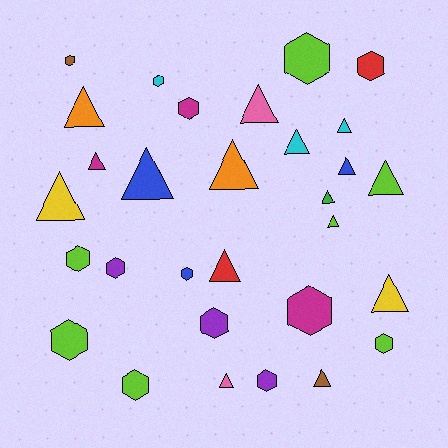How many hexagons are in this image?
There are 14 hexagons.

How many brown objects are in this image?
There are 2 brown objects.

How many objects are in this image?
There are 30 objects.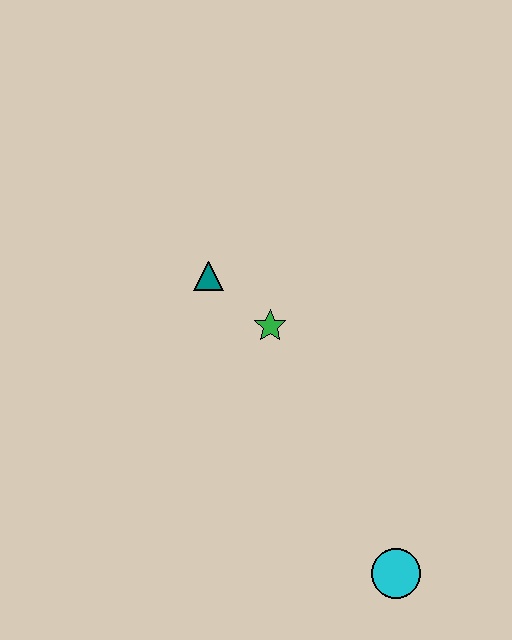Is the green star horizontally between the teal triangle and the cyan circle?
Yes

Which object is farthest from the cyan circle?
The teal triangle is farthest from the cyan circle.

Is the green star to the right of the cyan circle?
No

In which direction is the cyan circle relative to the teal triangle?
The cyan circle is below the teal triangle.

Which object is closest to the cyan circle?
The green star is closest to the cyan circle.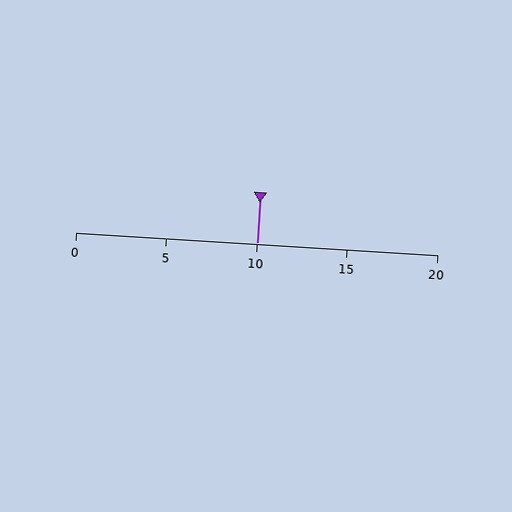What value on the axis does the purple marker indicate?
The marker indicates approximately 10.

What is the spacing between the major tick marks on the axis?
The major ticks are spaced 5 apart.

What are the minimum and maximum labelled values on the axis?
The axis runs from 0 to 20.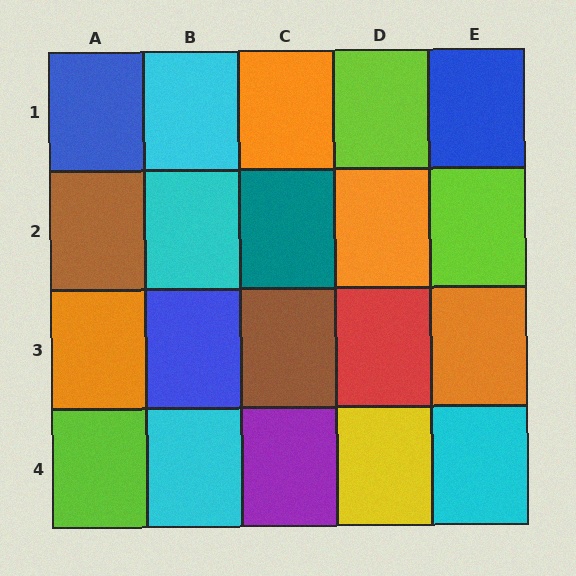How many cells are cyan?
4 cells are cyan.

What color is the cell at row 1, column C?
Orange.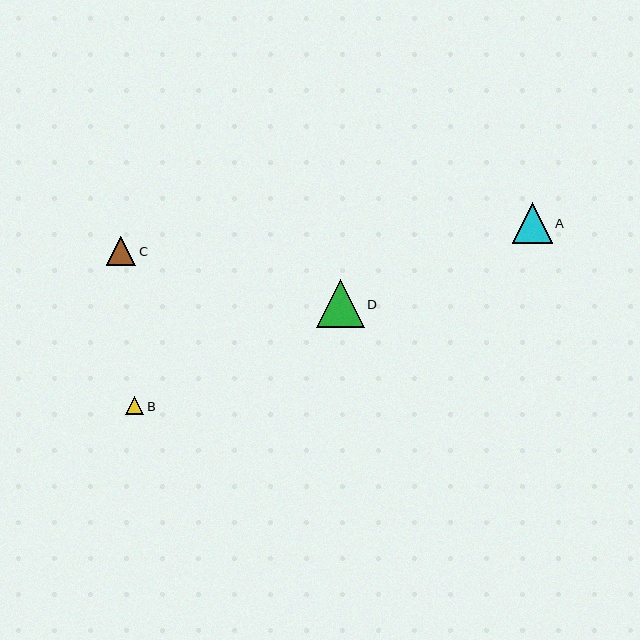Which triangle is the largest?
Triangle D is the largest with a size of approximately 48 pixels.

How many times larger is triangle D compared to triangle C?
Triangle D is approximately 1.6 times the size of triangle C.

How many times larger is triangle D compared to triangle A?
Triangle D is approximately 1.2 times the size of triangle A.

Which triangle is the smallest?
Triangle B is the smallest with a size of approximately 19 pixels.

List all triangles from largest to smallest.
From largest to smallest: D, A, C, B.